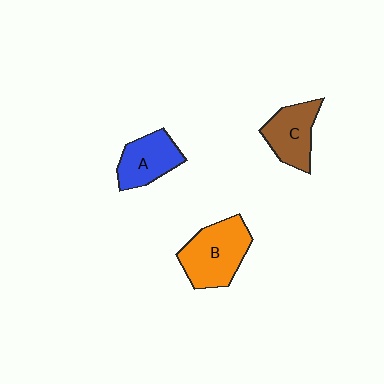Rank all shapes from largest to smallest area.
From largest to smallest: B (orange), A (blue), C (brown).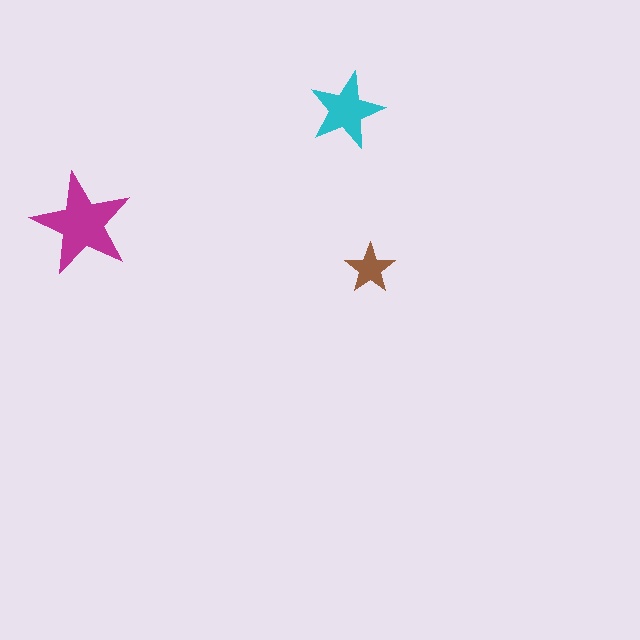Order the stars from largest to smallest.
the magenta one, the cyan one, the brown one.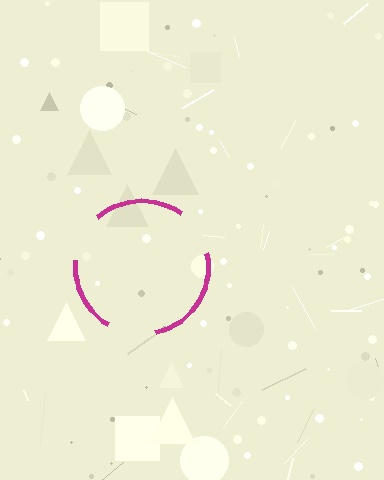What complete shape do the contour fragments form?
The contour fragments form a circle.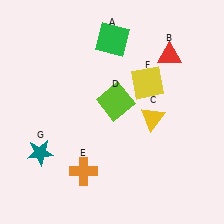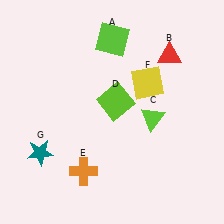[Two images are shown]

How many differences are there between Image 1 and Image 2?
There are 2 differences between the two images.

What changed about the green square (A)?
In Image 1, A is green. In Image 2, it changed to lime.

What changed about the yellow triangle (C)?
In Image 1, C is yellow. In Image 2, it changed to lime.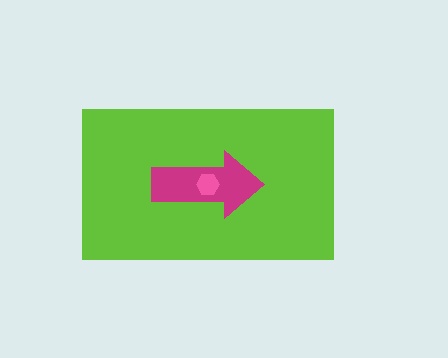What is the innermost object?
The pink hexagon.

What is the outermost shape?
The lime rectangle.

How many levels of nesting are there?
3.